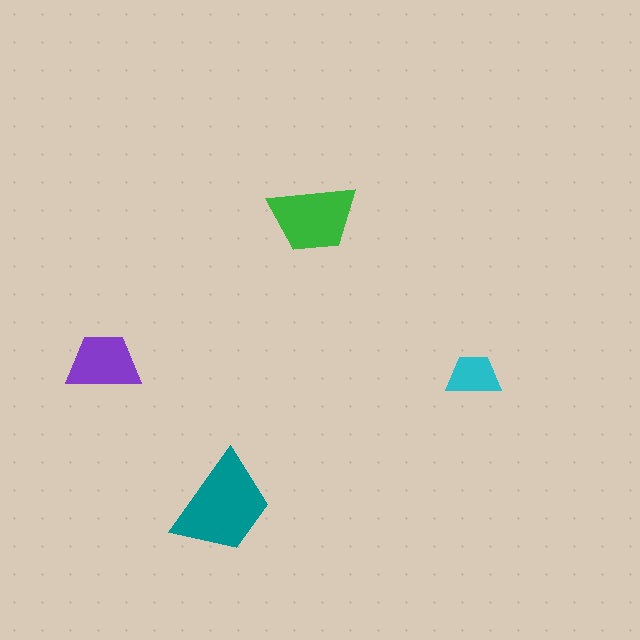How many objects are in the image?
There are 4 objects in the image.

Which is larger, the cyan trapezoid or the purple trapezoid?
The purple one.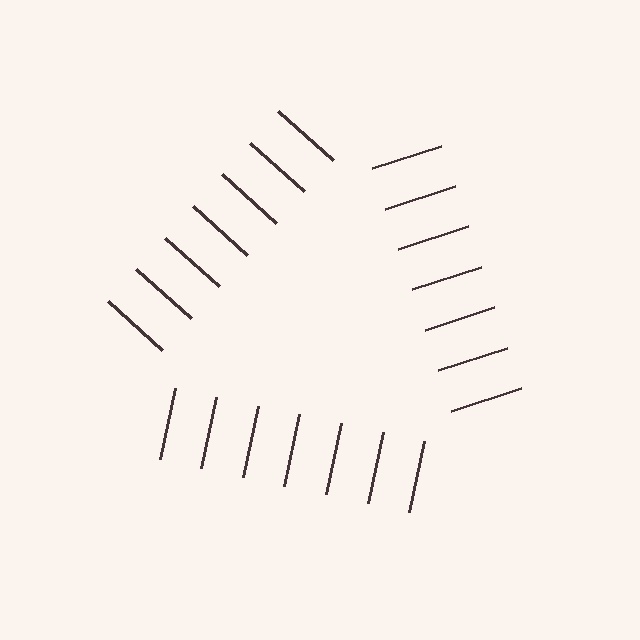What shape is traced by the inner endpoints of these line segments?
An illusory triangle — the line segments terminate on its edges but no continuous stroke is drawn.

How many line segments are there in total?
21 — 7 along each of the 3 edges.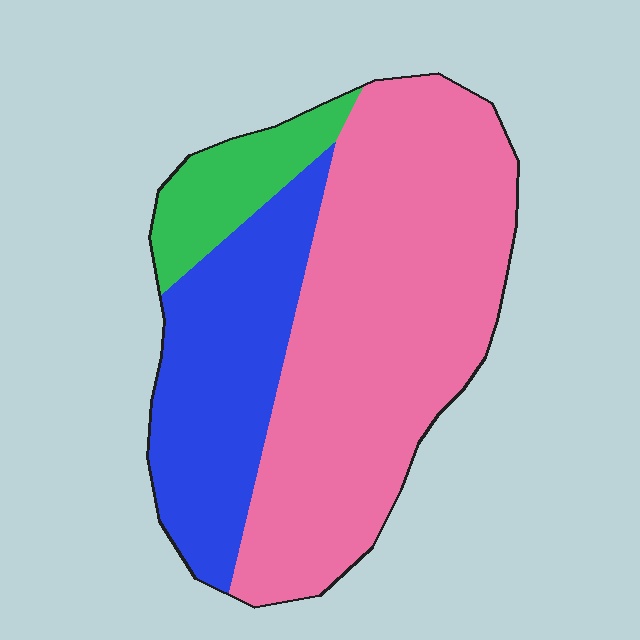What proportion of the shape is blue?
Blue covers roughly 30% of the shape.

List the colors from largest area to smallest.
From largest to smallest: pink, blue, green.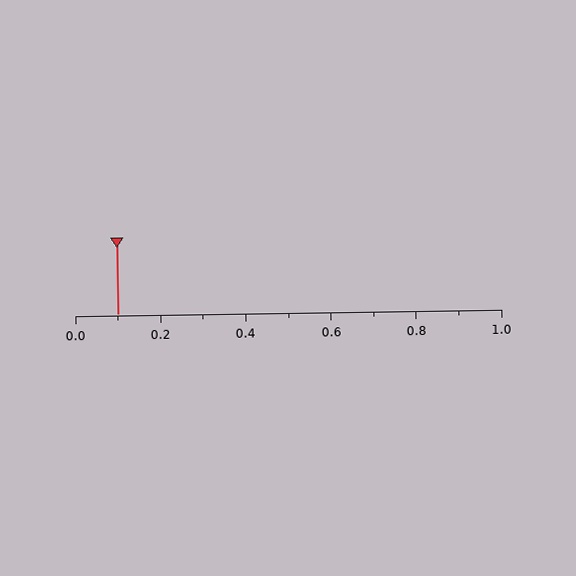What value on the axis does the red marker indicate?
The marker indicates approximately 0.1.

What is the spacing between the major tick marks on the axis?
The major ticks are spaced 0.2 apart.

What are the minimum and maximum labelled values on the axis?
The axis runs from 0.0 to 1.0.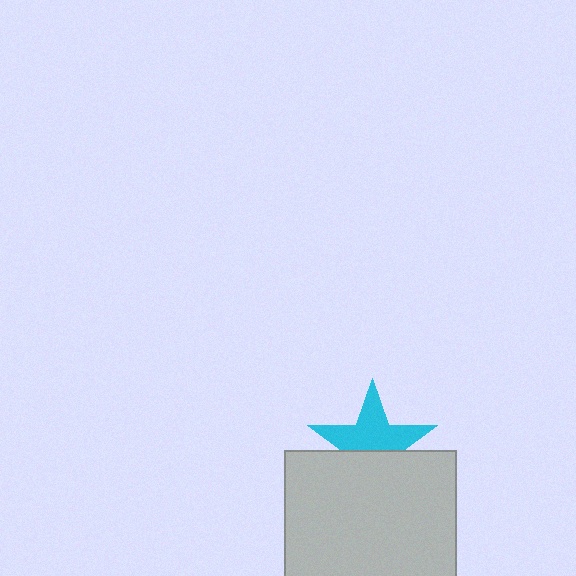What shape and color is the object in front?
The object in front is a light gray square.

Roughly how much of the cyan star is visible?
About half of it is visible (roughly 58%).